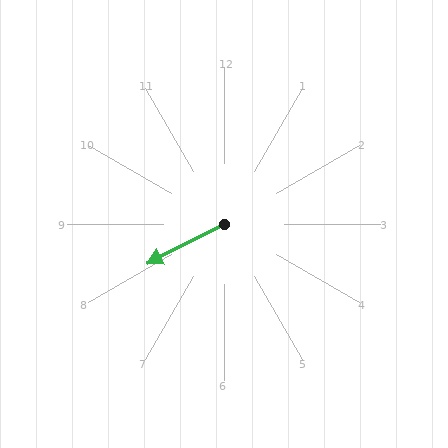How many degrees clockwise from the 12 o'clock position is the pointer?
Approximately 243 degrees.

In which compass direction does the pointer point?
Southwest.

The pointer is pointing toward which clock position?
Roughly 8 o'clock.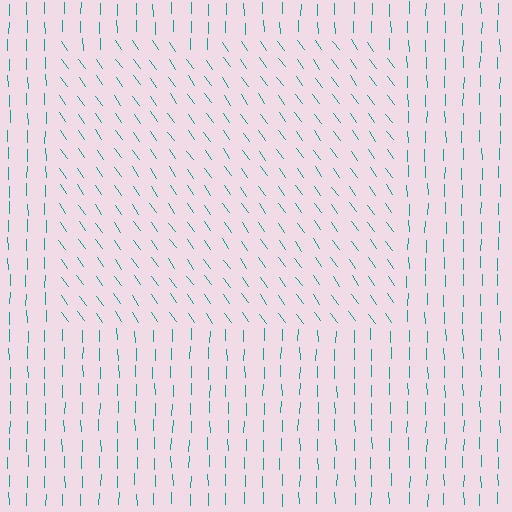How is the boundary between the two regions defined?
The boundary is defined purely by a change in line orientation (approximately 35 degrees difference). All lines are the same color and thickness.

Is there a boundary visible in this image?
Yes, there is a texture boundary formed by a change in line orientation.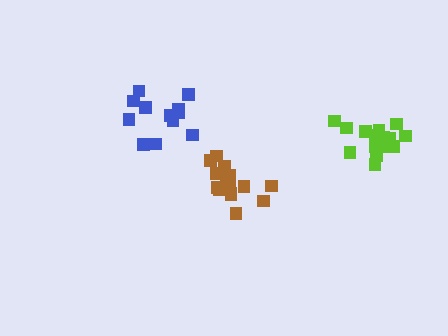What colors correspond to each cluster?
The clusters are colored: lime, blue, brown.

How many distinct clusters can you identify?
There are 3 distinct clusters.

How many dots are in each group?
Group 1: 17 dots, Group 2: 12 dots, Group 3: 16 dots (45 total).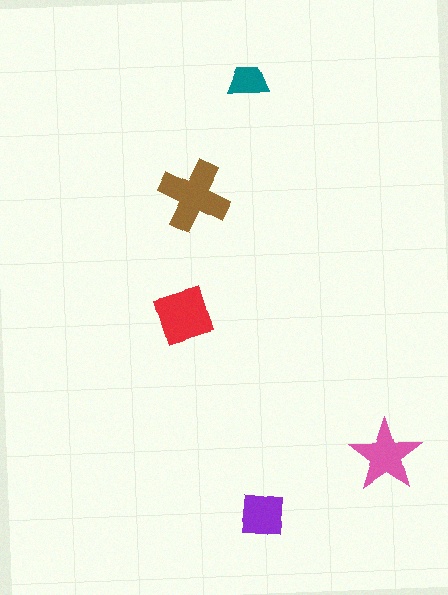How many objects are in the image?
There are 5 objects in the image.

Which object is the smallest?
The teal trapezoid.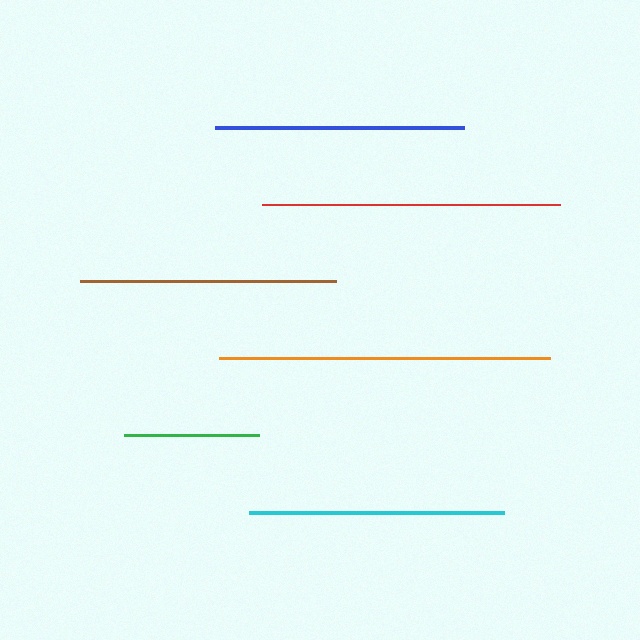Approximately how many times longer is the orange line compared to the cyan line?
The orange line is approximately 1.3 times the length of the cyan line.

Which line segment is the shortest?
The green line is the shortest at approximately 135 pixels.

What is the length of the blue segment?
The blue segment is approximately 249 pixels long.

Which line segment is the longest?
The orange line is the longest at approximately 330 pixels.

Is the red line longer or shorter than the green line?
The red line is longer than the green line.